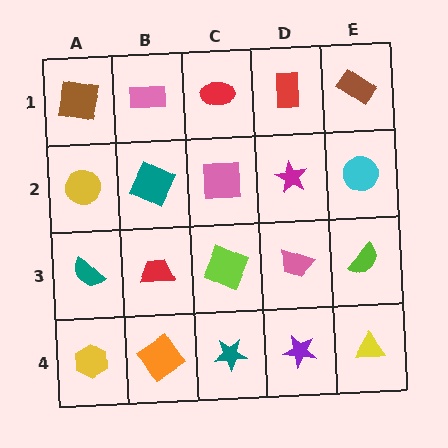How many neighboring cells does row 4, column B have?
3.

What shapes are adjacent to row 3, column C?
A pink square (row 2, column C), a teal star (row 4, column C), a red trapezoid (row 3, column B), a pink trapezoid (row 3, column D).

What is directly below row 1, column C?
A pink square.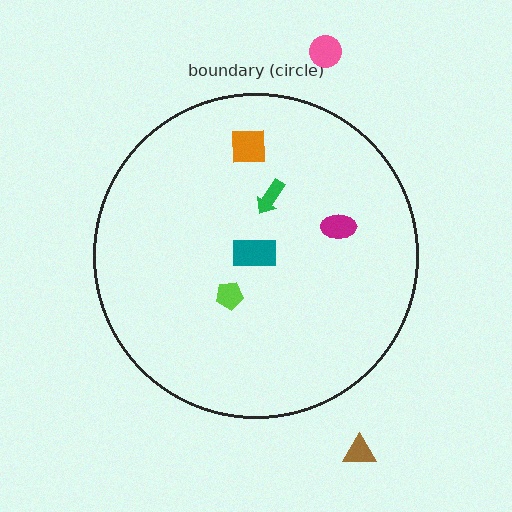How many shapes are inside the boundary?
5 inside, 2 outside.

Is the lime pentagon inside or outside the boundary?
Inside.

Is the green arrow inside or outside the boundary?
Inside.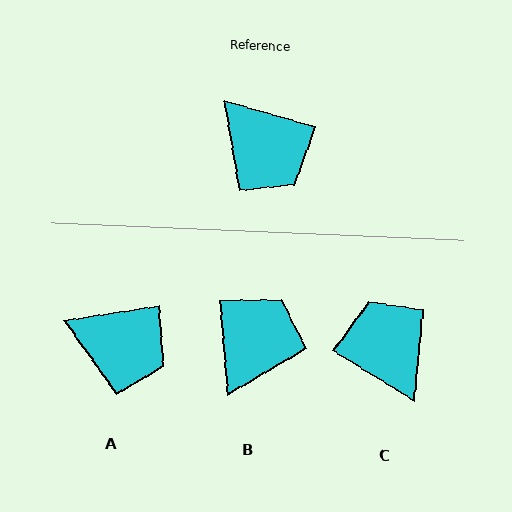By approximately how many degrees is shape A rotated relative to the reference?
Approximately 25 degrees counter-clockwise.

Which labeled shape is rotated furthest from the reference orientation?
C, about 165 degrees away.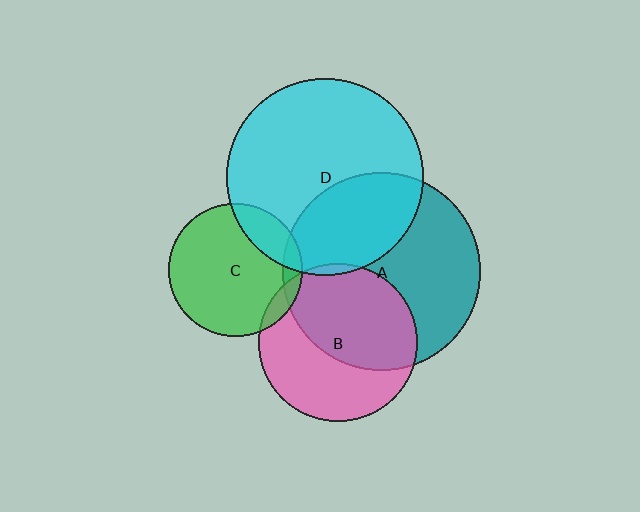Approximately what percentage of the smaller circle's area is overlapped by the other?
Approximately 5%.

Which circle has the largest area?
Circle A (teal).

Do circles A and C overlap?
Yes.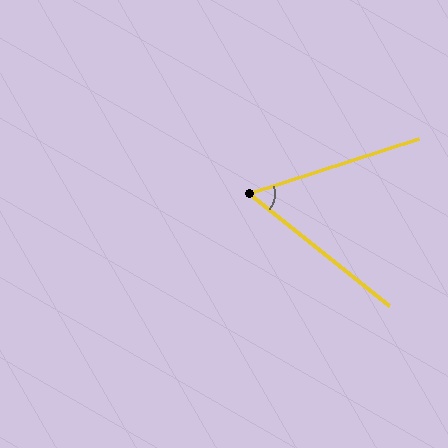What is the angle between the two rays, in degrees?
Approximately 57 degrees.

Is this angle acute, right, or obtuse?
It is acute.